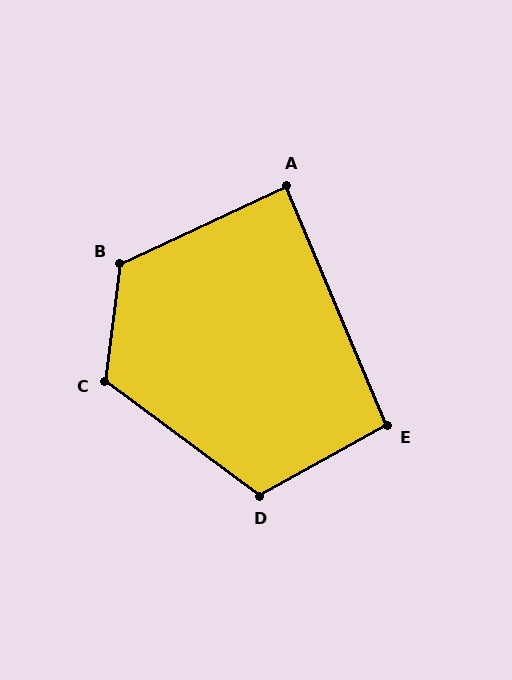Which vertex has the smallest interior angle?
A, at approximately 88 degrees.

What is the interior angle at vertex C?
Approximately 120 degrees (obtuse).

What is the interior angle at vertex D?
Approximately 114 degrees (obtuse).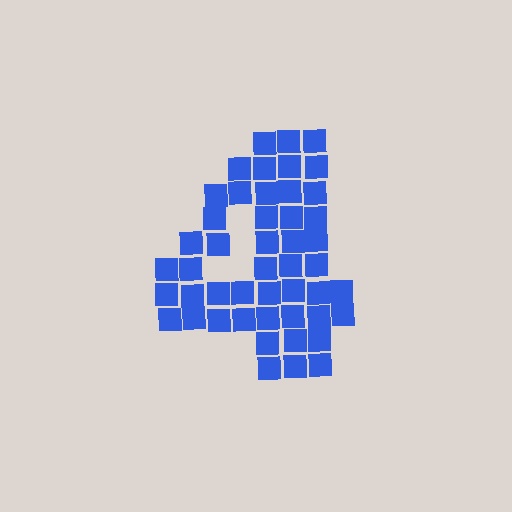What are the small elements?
The small elements are squares.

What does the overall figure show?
The overall figure shows the digit 4.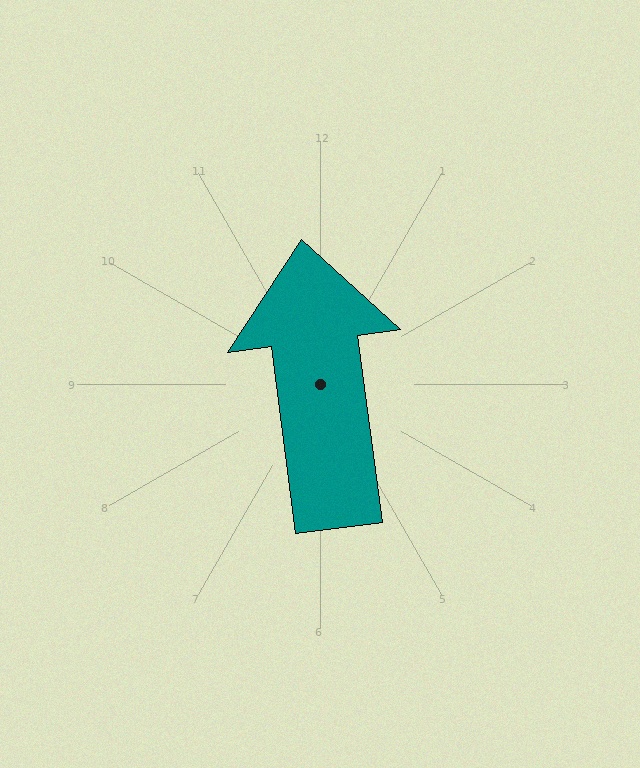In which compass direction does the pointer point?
North.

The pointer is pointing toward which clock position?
Roughly 12 o'clock.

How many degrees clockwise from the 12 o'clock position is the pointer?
Approximately 353 degrees.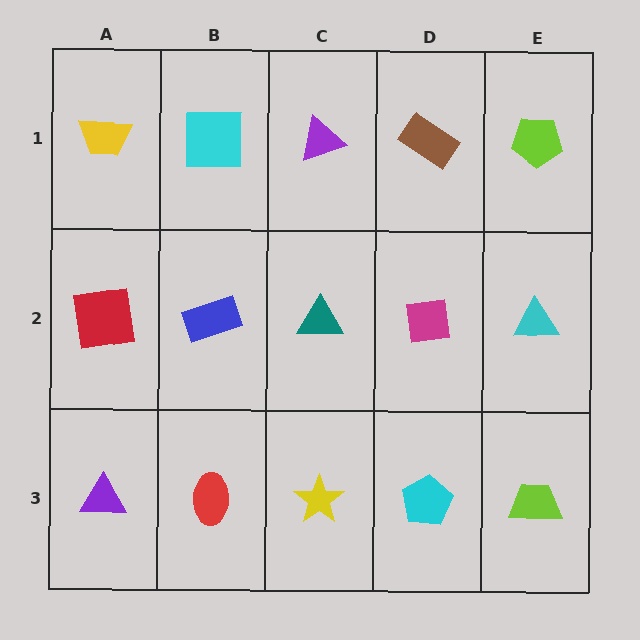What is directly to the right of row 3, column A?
A red ellipse.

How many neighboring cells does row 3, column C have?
3.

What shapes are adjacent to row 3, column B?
A blue rectangle (row 2, column B), a purple triangle (row 3, column A), a yellow star (row 3, column C).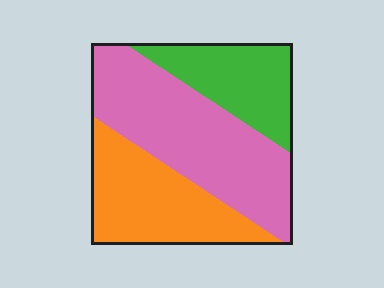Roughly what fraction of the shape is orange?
Orange covers about 30% of the shape.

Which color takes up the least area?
Green, at roughly 25%.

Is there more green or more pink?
Pink.